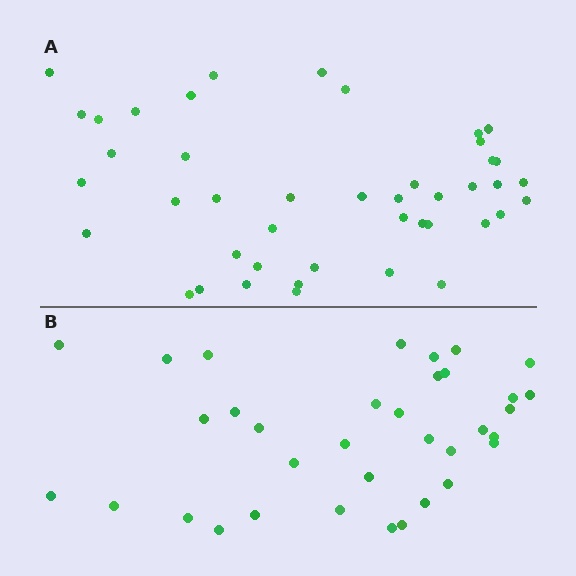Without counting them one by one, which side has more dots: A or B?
Region A (the top region) has more dots.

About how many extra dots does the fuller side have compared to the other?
Region A has roughly 8 or so more dots than region B.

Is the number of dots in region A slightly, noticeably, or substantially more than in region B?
Region A has noticeably more, but not dramatically so. The ratio is roughly 1.3 to 1.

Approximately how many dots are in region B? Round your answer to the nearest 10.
About 40 dots. (The exact count is 35, which rounds to 40.)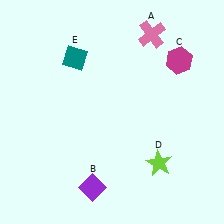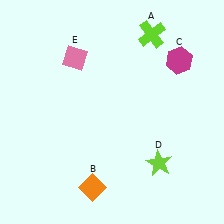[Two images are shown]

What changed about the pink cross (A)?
In Image 1, A is pink. In Image 2, it changed to lime.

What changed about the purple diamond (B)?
In Image 1, B is purple. In Image 2, it changed to orange.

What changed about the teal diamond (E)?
In Image 1, E is teal. In Image 2, it changed to pink.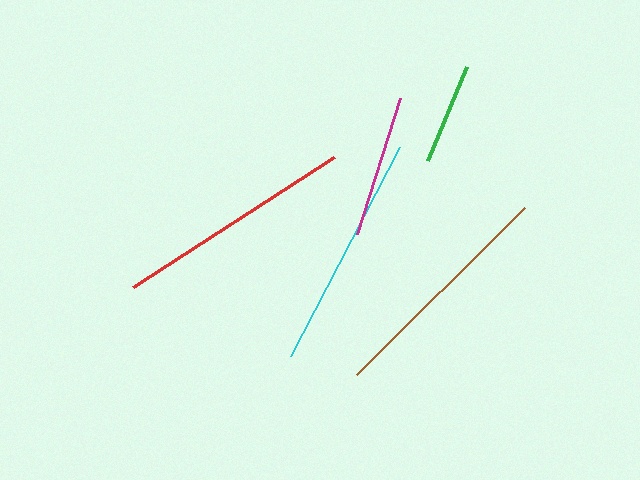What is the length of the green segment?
The green segment is approximately 101 pixels long.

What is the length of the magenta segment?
The magenta segment is approximately 143 pixels long.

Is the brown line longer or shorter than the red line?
The red line is longer than the brown line.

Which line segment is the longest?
The red line is the longest at approximately 239 pixels.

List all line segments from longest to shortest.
From longest to shortest: red, brown, cyan, magenta, green.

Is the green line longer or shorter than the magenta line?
The magenta line is longer than the green line.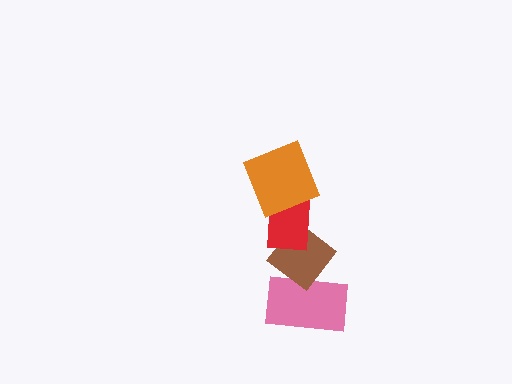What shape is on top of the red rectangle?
The orange square is on top of the red rectangle.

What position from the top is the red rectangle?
The red rectangle is 2nd from the top.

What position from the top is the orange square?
The orange square is 1st from the top.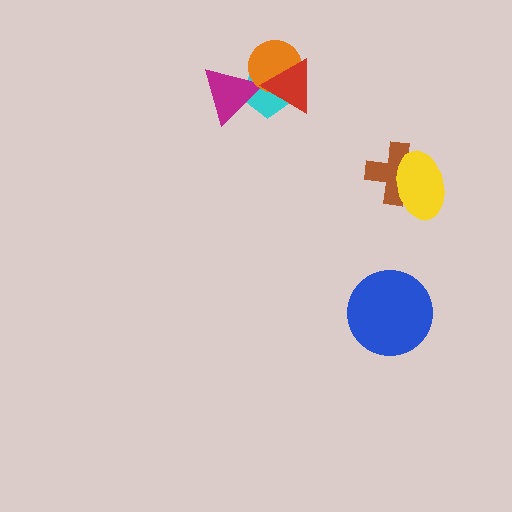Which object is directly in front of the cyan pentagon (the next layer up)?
The magenta triangle is directly in front of the cyan pentagon.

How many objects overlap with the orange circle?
3 objects overlap with the orange circle.